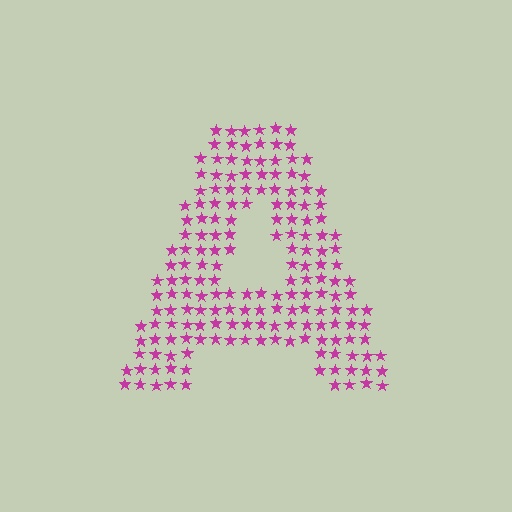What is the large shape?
The large shape is the letter A.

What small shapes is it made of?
It is made of small stars.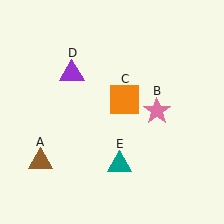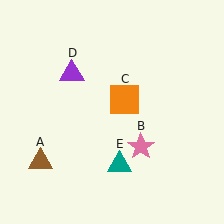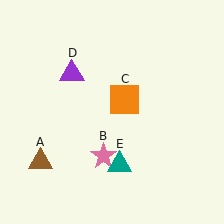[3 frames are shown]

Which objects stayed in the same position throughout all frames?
Brown triangle (object A) and orange square (object C) and purple triangle (object D) and teal triangle (object E) remained stationary.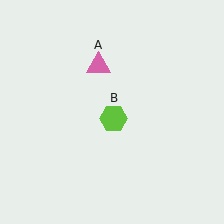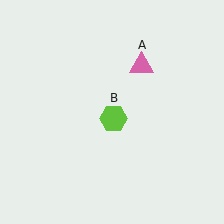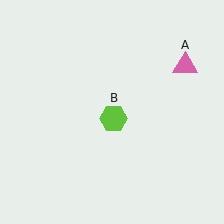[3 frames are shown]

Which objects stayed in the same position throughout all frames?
Lime hexagon (object B) remained stationary.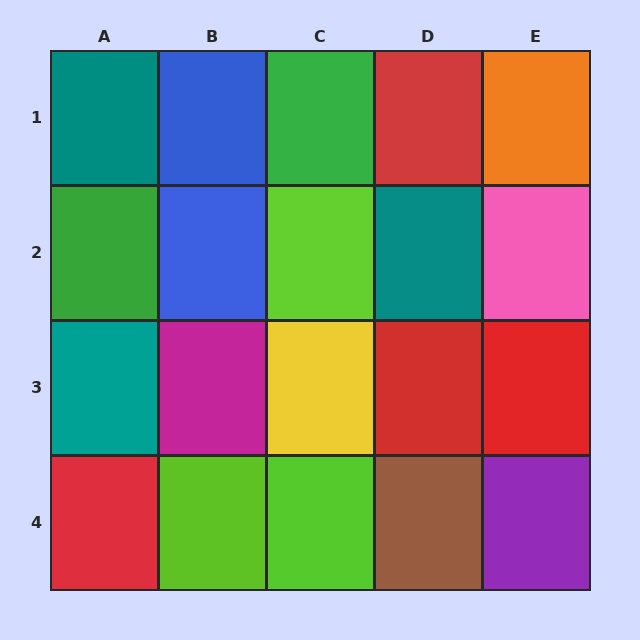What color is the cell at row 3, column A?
Teal.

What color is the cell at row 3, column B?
Magenta.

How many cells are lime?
3 cells are lime.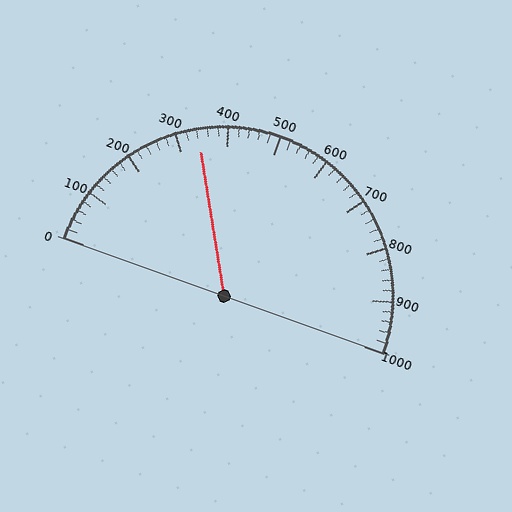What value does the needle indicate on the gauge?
The needle indicates approximately 340.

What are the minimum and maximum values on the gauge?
The gauge ranges from 0 to 1000.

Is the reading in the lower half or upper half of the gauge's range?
The reading is in the lower half of the range (0 to 1000).